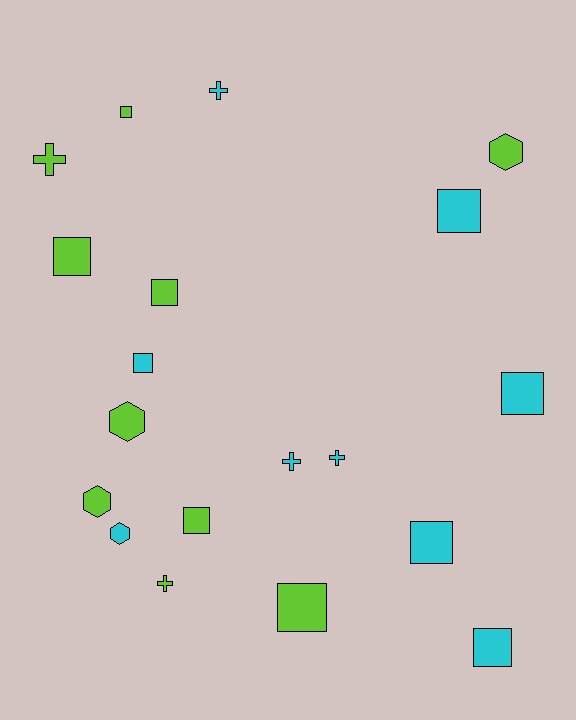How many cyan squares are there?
There are 5 cyan squares.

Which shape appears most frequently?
Square, with 10 objects.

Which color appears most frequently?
Lime, with 10 objects.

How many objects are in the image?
There are 19 objects.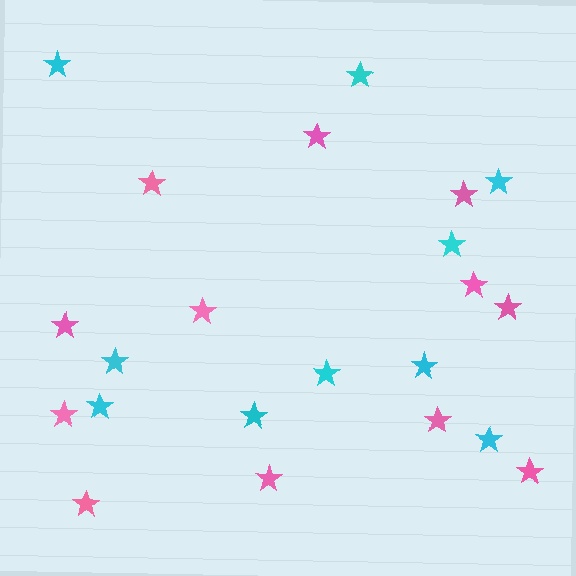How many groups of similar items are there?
There are 2 groups: one group of pink stars (12) and one group of cyan stars (10).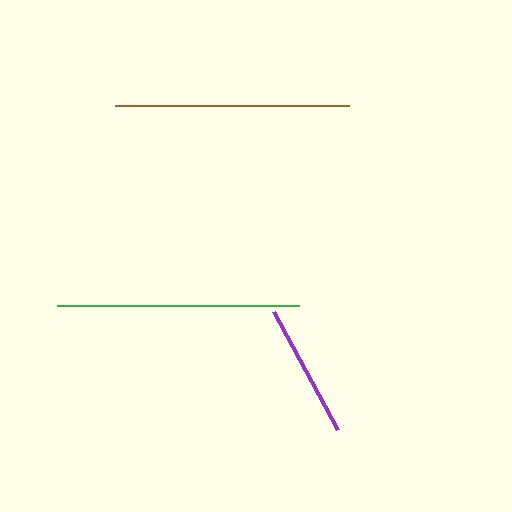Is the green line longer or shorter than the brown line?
The green line is longer than the brown line.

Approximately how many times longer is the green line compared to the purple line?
The green line is approximately 1.8 times the length of the purple line.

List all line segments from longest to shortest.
From longest to shortest: green, brown, purple.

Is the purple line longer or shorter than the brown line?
The brown line is longer than the purple line.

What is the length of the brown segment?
The brown segment is approximately 234 pixels long.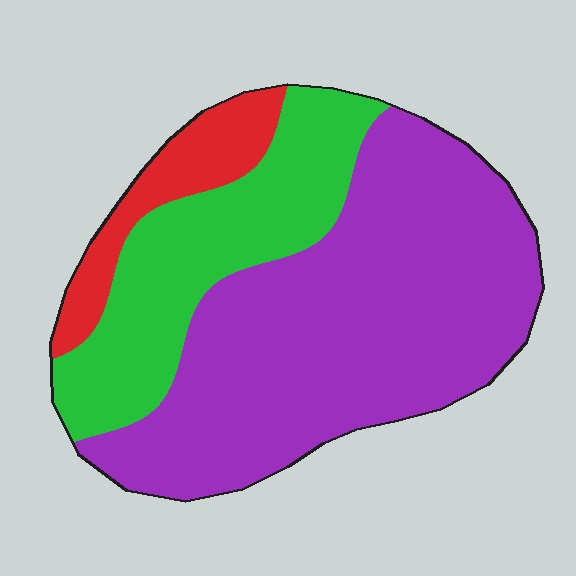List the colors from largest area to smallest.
From largest to smallest: purple, green, red.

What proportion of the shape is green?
Green takes up about one quarter (1/4) of the shape.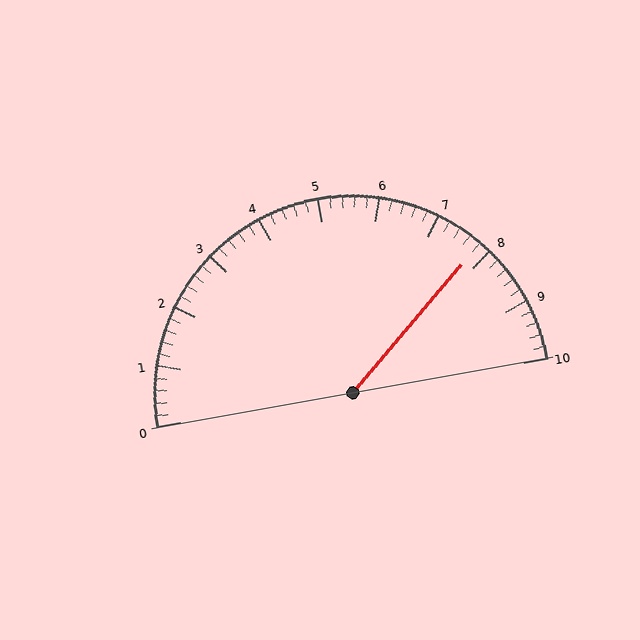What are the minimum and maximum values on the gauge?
The gauge ranges from 0 to 10.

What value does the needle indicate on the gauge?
The needle indicates approximately 7.8.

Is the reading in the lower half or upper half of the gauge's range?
The reading is in the upper half of the range (0 to 10).